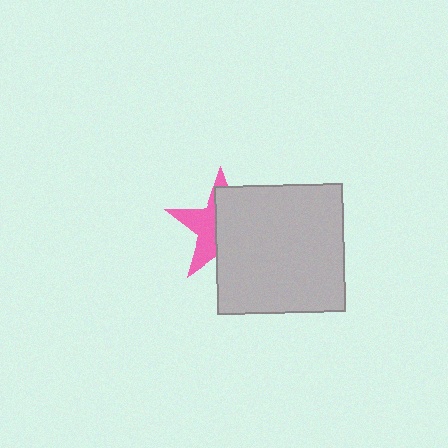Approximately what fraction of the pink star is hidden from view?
Roughly 58% of the pink star is hidden behind the light gray square.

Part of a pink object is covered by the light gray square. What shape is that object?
It is a star.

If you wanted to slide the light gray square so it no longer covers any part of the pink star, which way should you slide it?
Slide it right — that is the most direct way to separate the two shapes.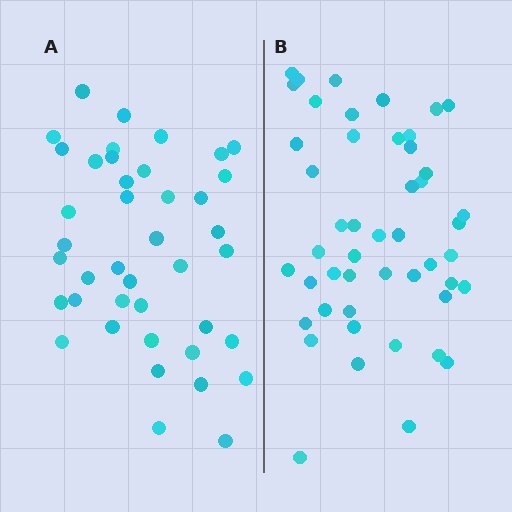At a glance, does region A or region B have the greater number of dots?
Region B (the right region) has more dots.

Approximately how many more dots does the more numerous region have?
Region B has roughly 8 or so more dots than region A.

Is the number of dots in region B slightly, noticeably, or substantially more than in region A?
Region B has only slightly more — the two regions are fairly close. The ratio is roughly 1.2 to 1.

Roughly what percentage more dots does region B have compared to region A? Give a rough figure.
About 15% more.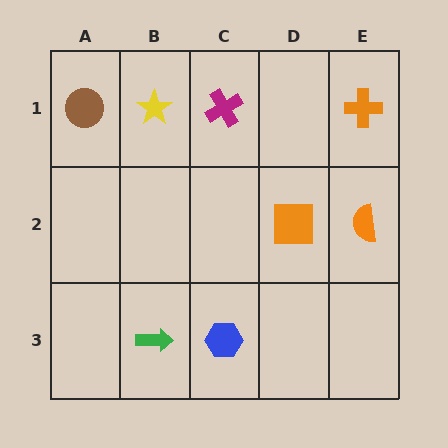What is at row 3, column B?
A green arrow.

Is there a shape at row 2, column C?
No, that cell is empty.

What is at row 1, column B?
A yellow star.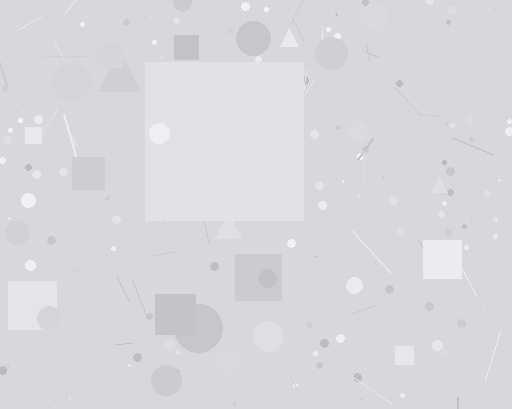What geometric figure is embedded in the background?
A square is embedded in the background.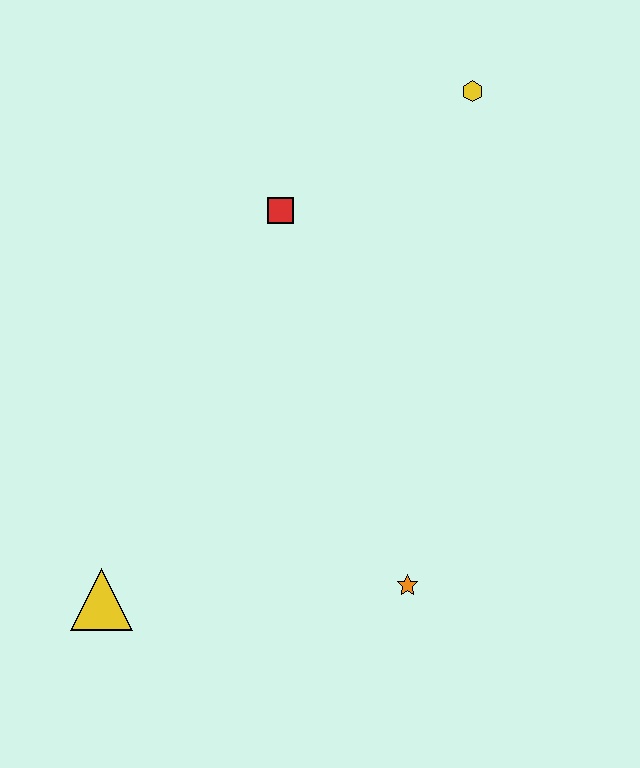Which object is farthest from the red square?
The yellow triangle is farthest from the red square.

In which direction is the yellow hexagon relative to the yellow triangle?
The yellow hexagon is above the yellow triangle.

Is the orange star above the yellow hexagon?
No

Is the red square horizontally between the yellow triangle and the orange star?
Yes